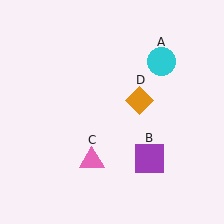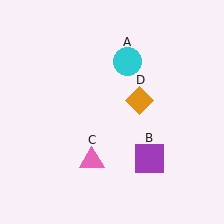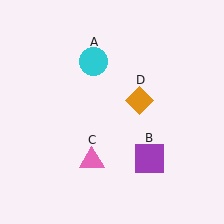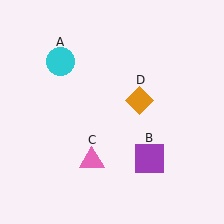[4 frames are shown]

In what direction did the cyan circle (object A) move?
The cyan circle (object A) moved left.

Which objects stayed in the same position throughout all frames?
Purple square (object B) and pink triangle (object C) and orange diamond (object D) remained stationary.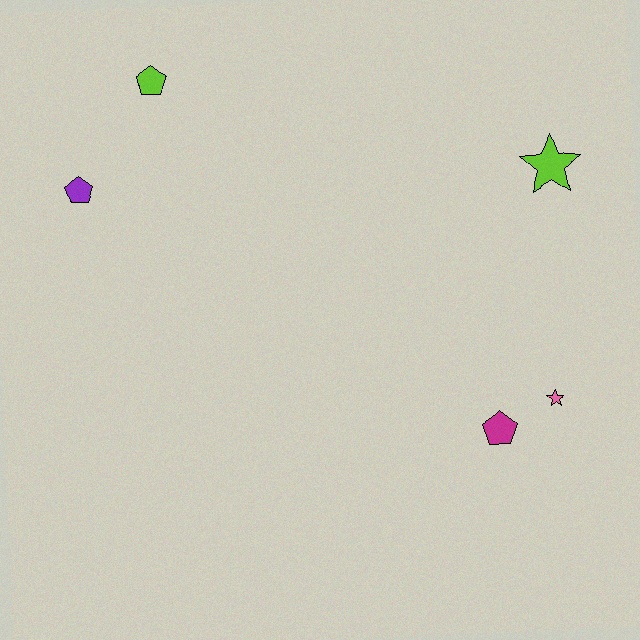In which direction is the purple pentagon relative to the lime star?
The purple pentagon is to the left of the lime star.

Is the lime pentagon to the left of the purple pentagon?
No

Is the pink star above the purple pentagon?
No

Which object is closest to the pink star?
The magenta pentagon is closest to the pink star.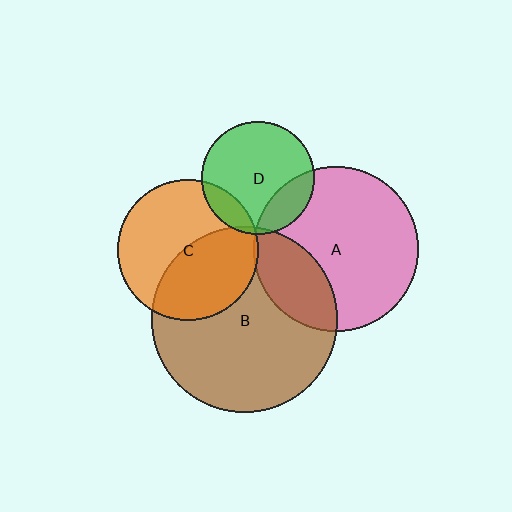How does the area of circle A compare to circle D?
Approximately 2.1 times.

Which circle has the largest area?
Circle B (brown).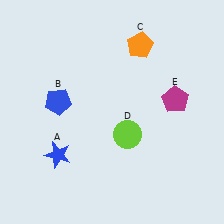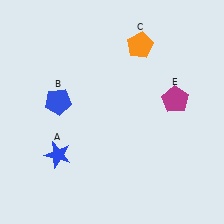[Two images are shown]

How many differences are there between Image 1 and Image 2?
There is 1 difference between the two images.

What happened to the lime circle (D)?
The lime circle (D) was removed in Image 2. It was in the bottom-right area of Image 1.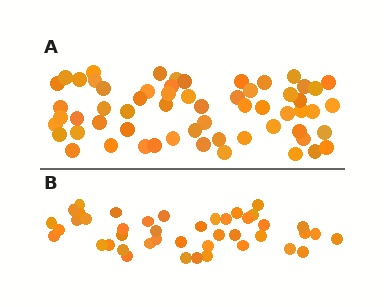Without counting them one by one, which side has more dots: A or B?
Region A (the top region) has more dots.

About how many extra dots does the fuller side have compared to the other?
Region A has approximately 15 more dots than region B.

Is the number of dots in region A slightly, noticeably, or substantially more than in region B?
Region A has noticeably more, but not dramatically so. The ratio is roughly 1.4 to 1.